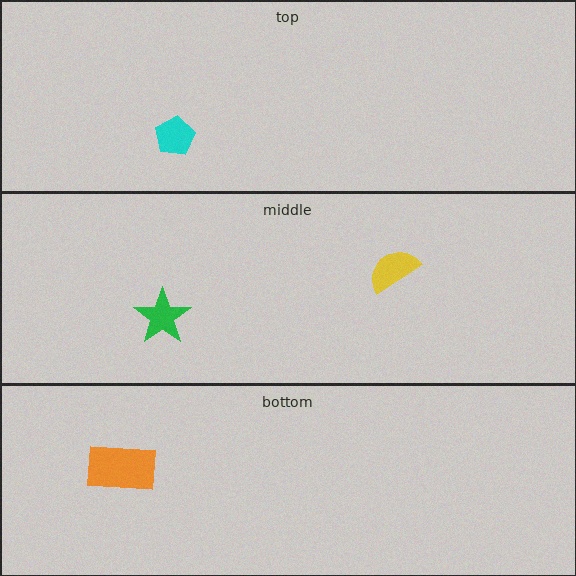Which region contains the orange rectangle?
The bottom region.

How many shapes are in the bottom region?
1.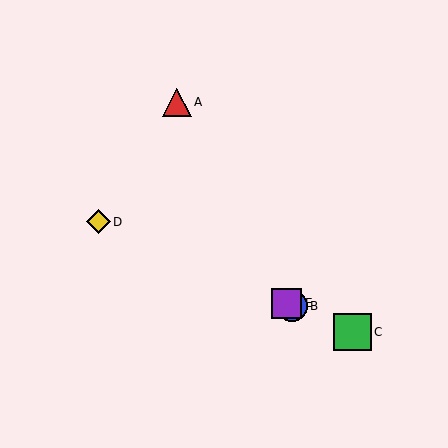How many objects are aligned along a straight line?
4 objects (B, C, D, E) are aligned along a straight line.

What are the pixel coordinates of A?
Object A is at (177, 102).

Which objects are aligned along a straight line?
Objects B, C, D, E are aligned along a straight line.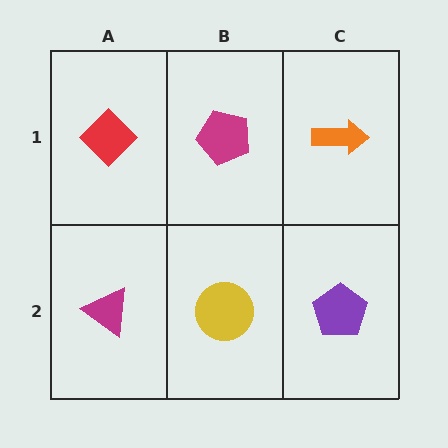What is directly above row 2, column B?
A magenta pentagon.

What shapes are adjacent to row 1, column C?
A purple pentagon (row 2, column C), a magenta pentagon (row 1, column B).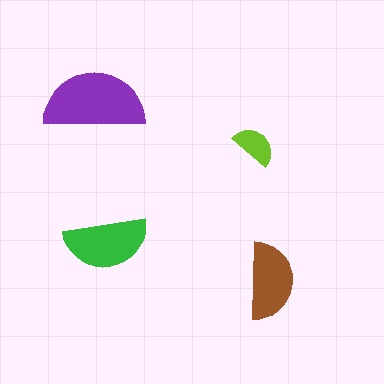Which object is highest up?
The purple semicircle is topmost.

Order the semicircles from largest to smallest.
the purple one, the green one, the brown one, the lime one.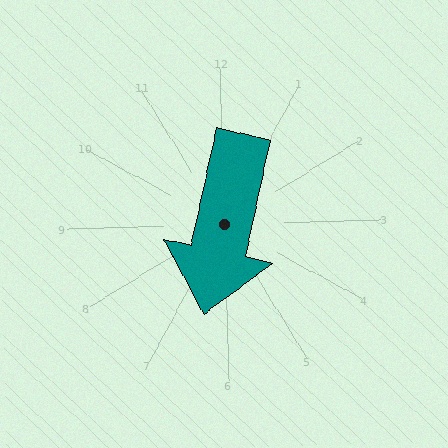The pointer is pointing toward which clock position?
Roughly 6 o'clock.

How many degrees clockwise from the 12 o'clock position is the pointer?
Approximately 194 degrees.